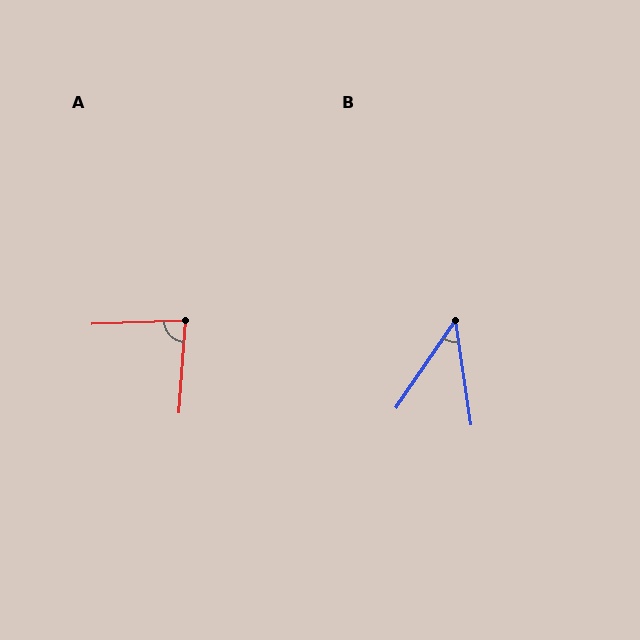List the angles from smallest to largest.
B (42°), A (83°).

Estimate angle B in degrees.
Approximately 42 degrees.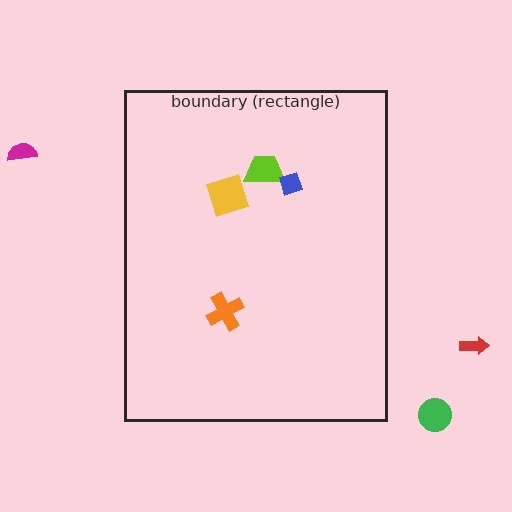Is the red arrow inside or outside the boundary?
Outside.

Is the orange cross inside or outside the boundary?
Inside.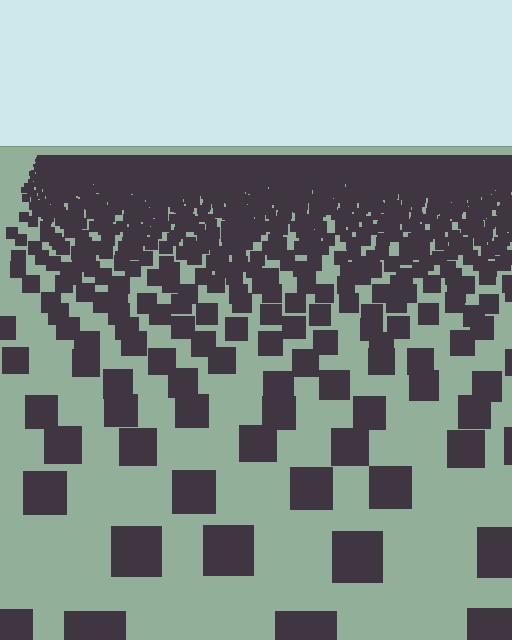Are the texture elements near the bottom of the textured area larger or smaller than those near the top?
Larger. Near the bottom, elements are closer to the viewer and appear at a bigger on-screen size.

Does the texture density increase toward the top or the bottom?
Density increases toward the top.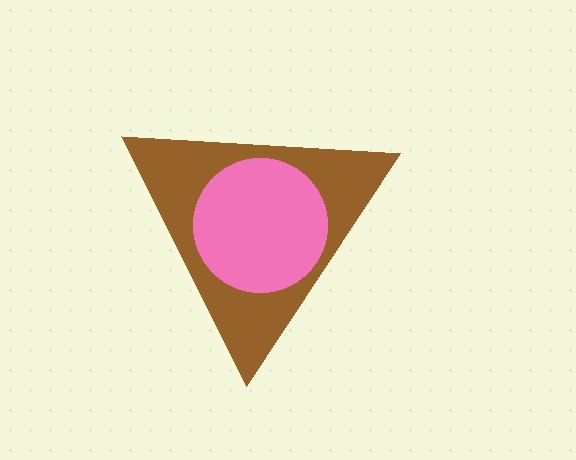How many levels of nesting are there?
2.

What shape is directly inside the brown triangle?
The pink circle.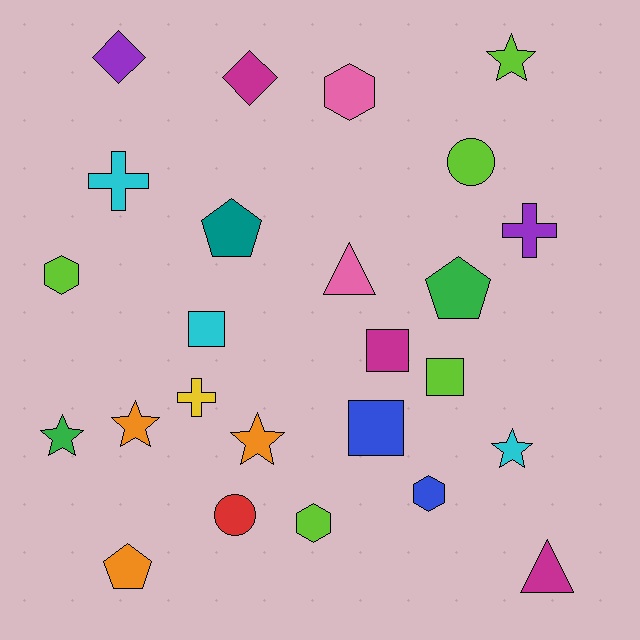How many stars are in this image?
There are 5 stars.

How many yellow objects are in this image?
There is 1 yellow object.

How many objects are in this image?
There are 25 objects.